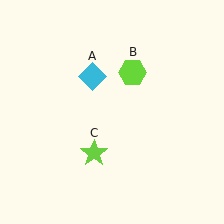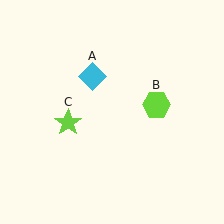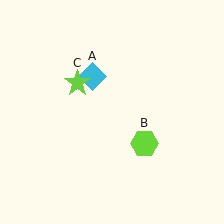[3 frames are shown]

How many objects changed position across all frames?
2 objects changed position: lime hexagon (object B), lime star (object C).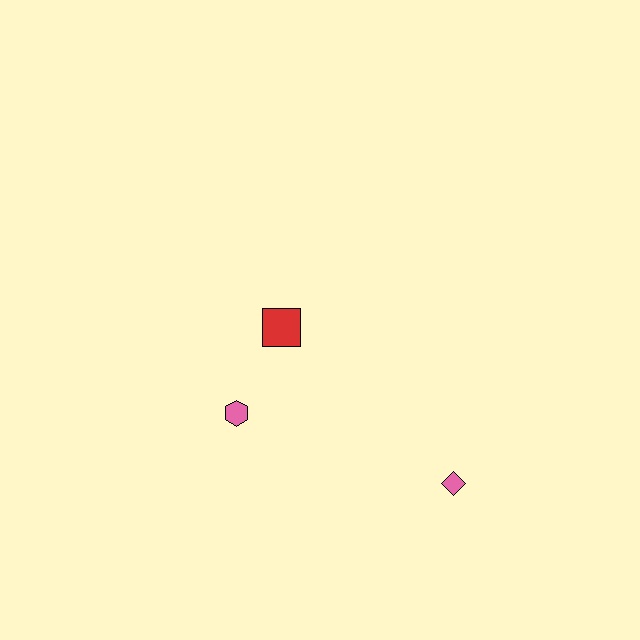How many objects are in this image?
There are 3 objects.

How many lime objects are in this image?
There are no lime objects.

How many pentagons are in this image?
There are no pentagons.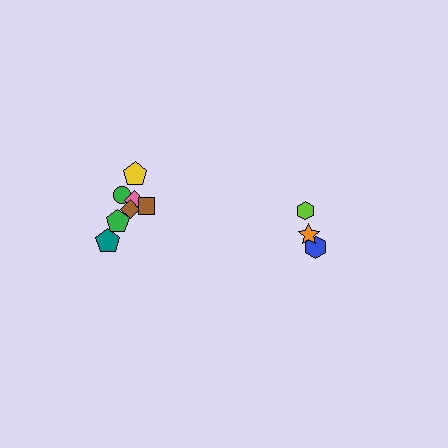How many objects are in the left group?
There are 7 objects.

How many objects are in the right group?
There are 3 objects.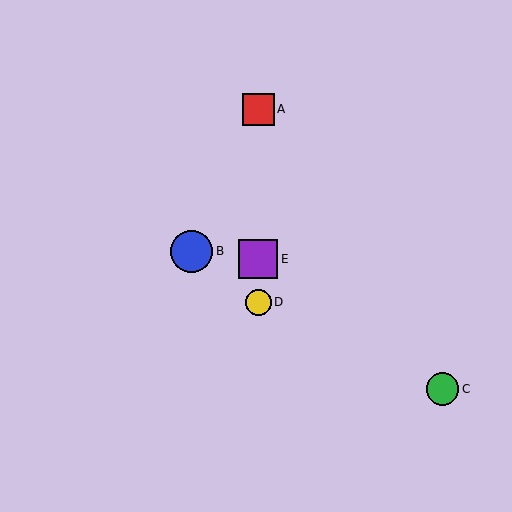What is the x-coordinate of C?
Object C is at x≈443.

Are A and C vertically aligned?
No, A is at x≈258 and C is at x≈443.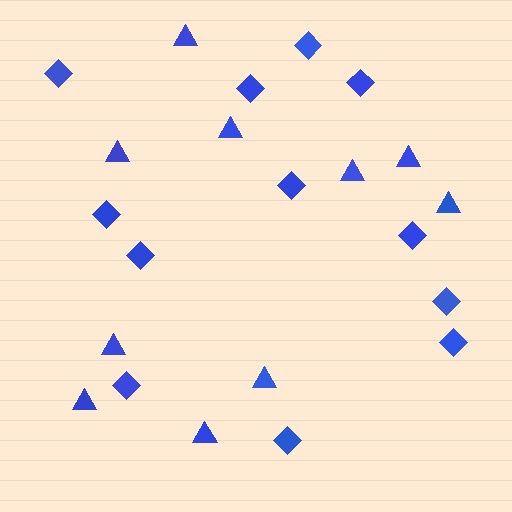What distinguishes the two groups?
There are 2 groups: one group of diamonds (12) and one group of triangles (10).